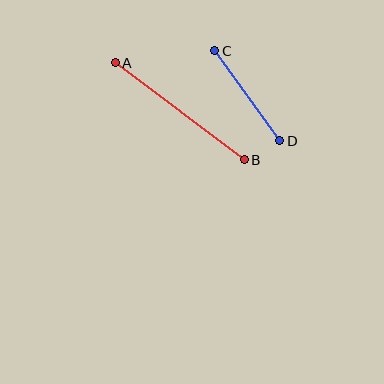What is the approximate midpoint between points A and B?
The midpoint is at approximately (180, 111) pixels.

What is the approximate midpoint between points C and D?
The midpoint is at approximately (247, 96) pixels.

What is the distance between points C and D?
The distance is approximately 111 pixels.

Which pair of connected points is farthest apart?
Points A and B are farthest apart.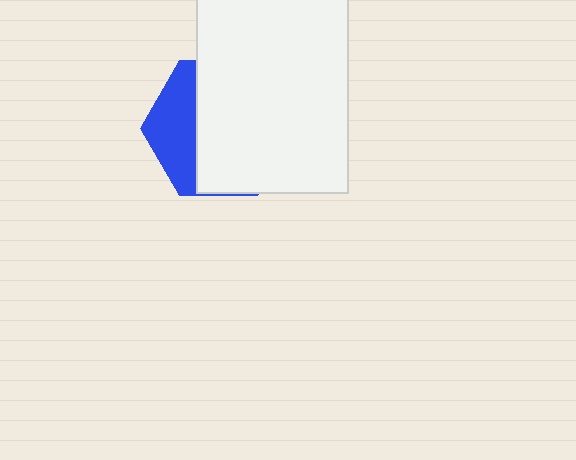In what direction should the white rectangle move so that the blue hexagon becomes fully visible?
The white rectangle should move right. That is the shortest direction to clear the overlap and leave the blue hexagon fully visible.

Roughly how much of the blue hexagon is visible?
A small part of it is visible (roughly 31%).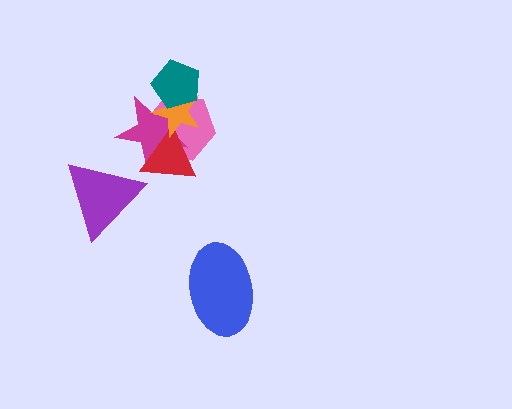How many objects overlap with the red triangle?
3 objects overlap with the red triangle.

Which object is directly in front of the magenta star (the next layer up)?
The red triangle is directly in front of the magenta star.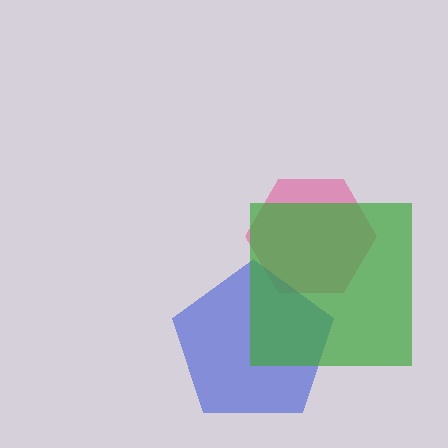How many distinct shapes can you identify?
There are 3 distinct shapes: a pink hexagon, a blue pentagon, a green square.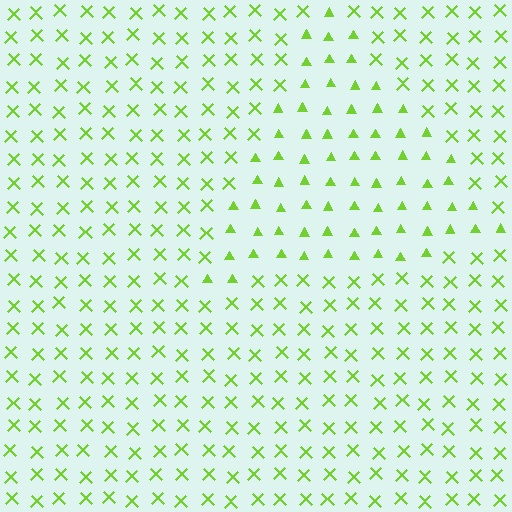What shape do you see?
I see a triangle.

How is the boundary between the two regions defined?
The boundary is defined by a change in element shape: triangles inside vs. X marks outside. All elements share the same color and spacing.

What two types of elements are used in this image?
The image uses triangles inside the triangle region and X marks outside it.